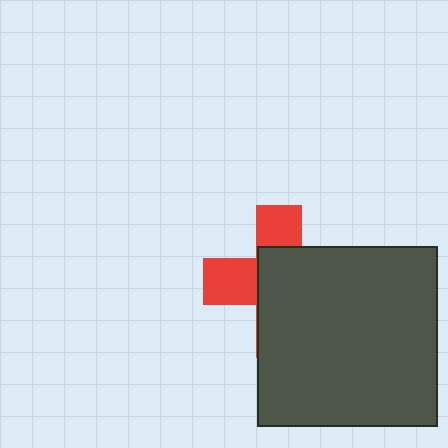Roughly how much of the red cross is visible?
A small part of it is visible (roughly 38%).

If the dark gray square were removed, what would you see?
You would see the complete red cross.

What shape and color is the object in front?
The object in front is a dark gray square.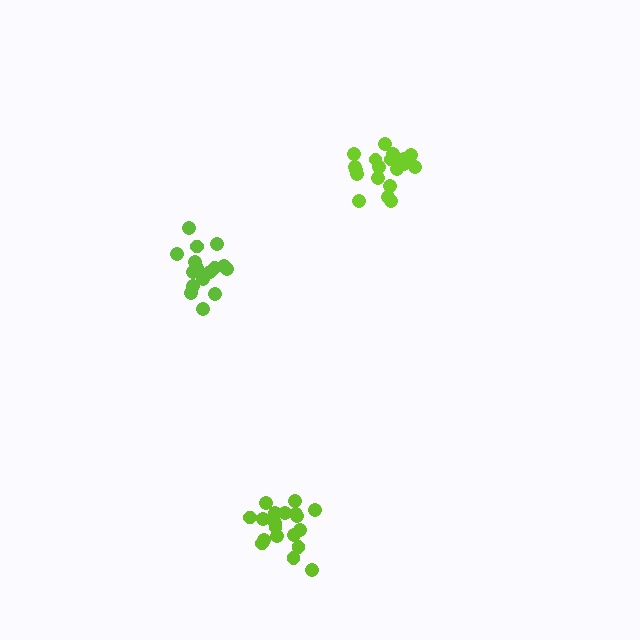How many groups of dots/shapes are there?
There are 3 groups.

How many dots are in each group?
Group 1: 19 dots, Group 2: 19 dots, Group 3: 16 dots (54 total).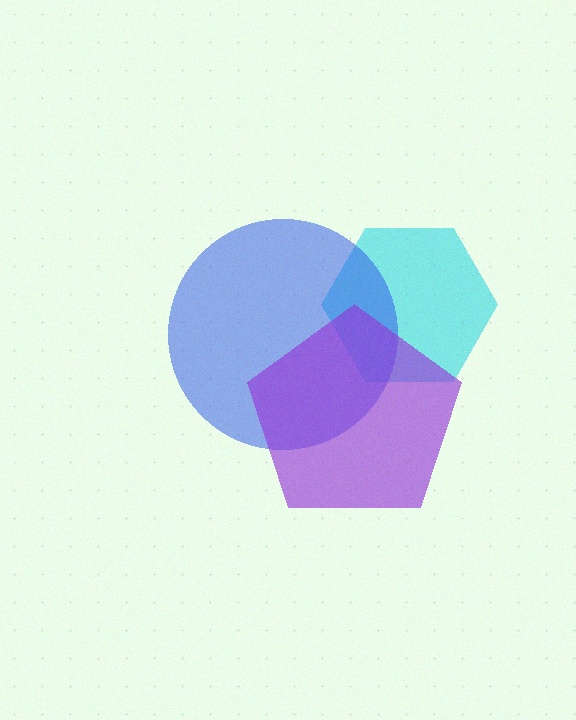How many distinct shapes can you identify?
There are 3 distinct shapes: a cyan hexagon, a blue circle, a purple pentagon.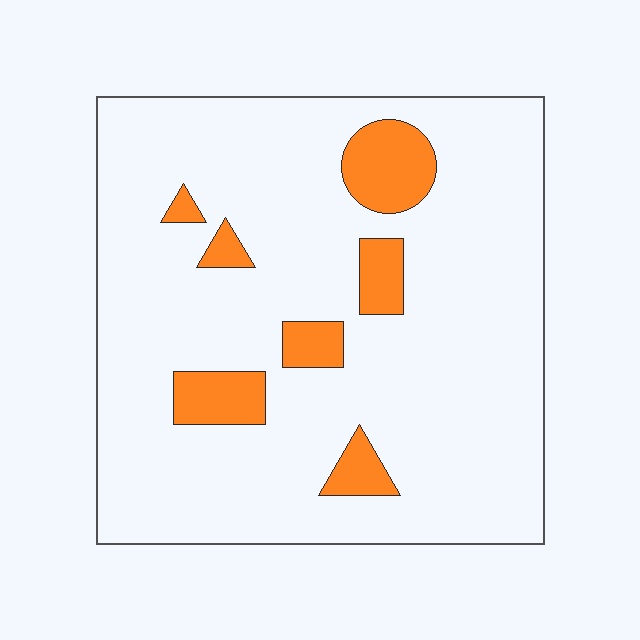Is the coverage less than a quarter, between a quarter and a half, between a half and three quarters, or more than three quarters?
Less than a quarter.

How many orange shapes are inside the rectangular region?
7.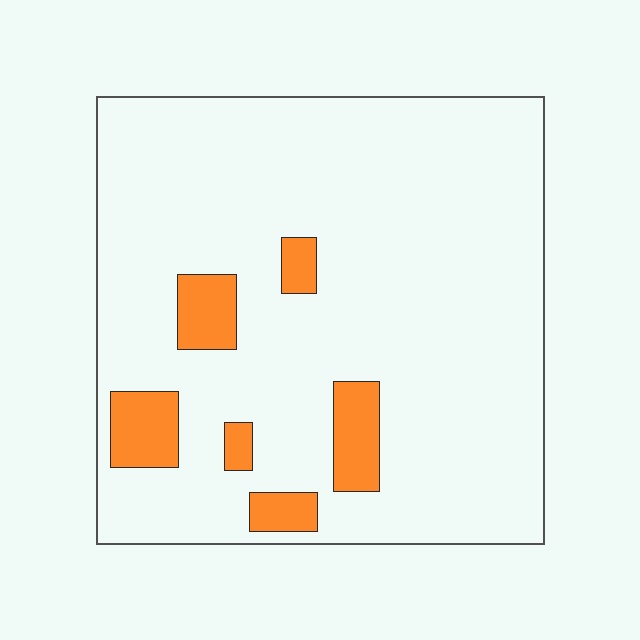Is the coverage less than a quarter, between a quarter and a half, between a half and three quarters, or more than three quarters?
Less than a quarter.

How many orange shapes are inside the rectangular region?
6.